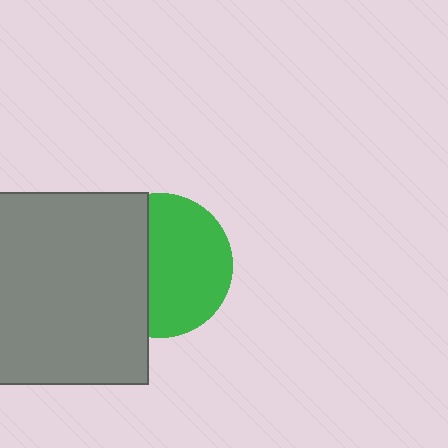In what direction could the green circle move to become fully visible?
The green circle could move right. That would shift it out from behind the gray square entirely.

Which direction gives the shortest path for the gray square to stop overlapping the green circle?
Moving left gives the shortest separation.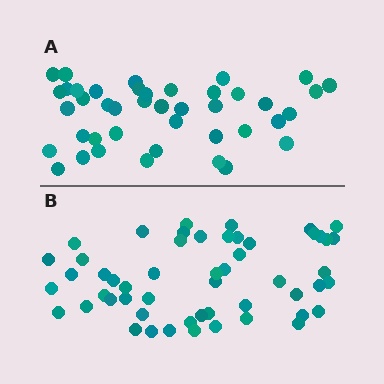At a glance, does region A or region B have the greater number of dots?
Region B (the bottom region) has more dots.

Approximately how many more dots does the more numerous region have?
Region B has roughly 12 or so more dots than region A.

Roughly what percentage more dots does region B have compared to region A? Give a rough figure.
About 25% more.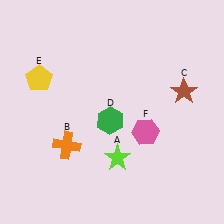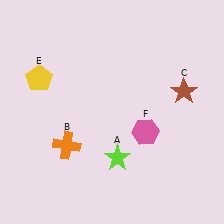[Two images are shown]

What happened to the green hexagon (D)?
The green hexagon (D) was removed in Image 2. It was in the bottom-left area of Image 1.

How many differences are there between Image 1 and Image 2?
There is 1 difference between the two images.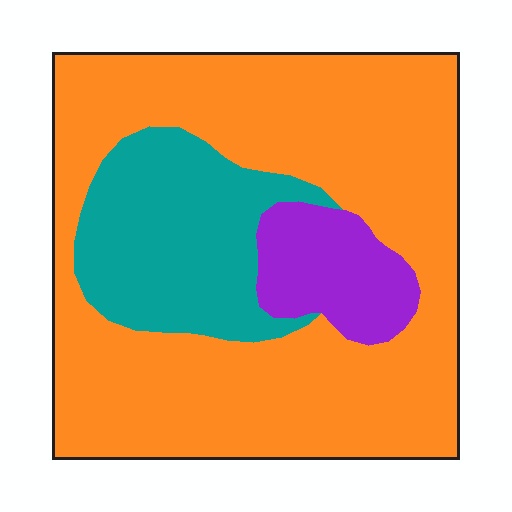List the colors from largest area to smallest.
From largest to smallest: orange, teal, purple.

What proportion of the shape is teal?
Teal takes up about one fifth (1/5) of the shape.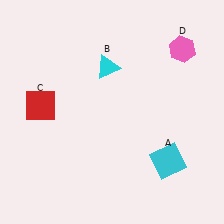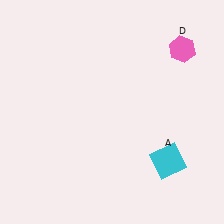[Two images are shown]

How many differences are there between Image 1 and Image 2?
There are 2 differences between the two images.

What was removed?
The cyan triangle (B), the red square (C) were removed in Image 2.